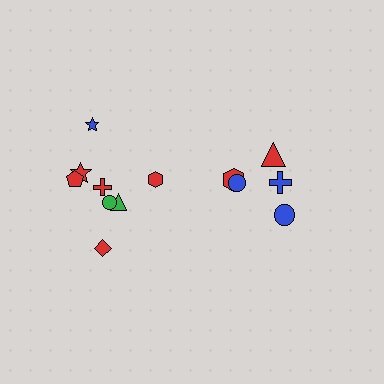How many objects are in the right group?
There are 5 objects.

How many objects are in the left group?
There are 8 objects.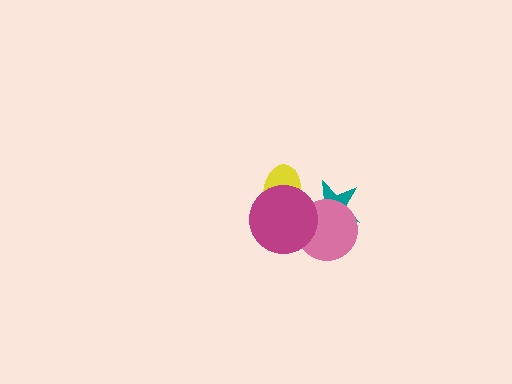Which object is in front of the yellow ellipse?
The magenta circle is in front of the yellow ellipse.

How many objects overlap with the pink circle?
2 objects overlap with the pink circle.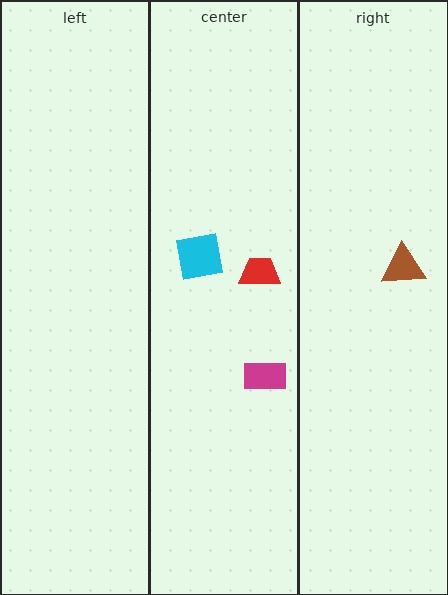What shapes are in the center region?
The cyan square, the magenta rectangle, the red trapezoid.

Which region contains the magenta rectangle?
The center region.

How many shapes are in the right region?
1.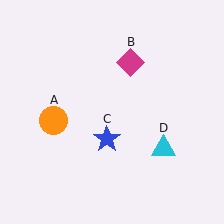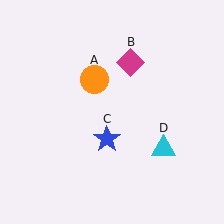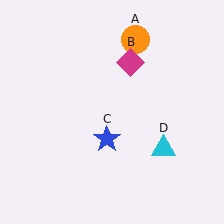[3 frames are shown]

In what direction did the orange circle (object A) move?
The orange circle (object A) moved up and to the right.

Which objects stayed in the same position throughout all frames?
Magenta diamond (object B) and blue star (object C) and cyan triangle (object D) remained stationary.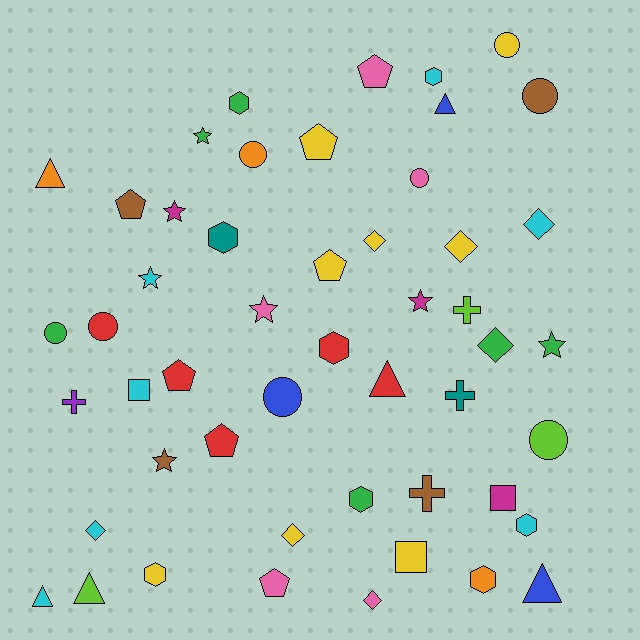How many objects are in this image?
There are 50 objects.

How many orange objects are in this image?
There are 3 orange objects.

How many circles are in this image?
There are 8 circles.